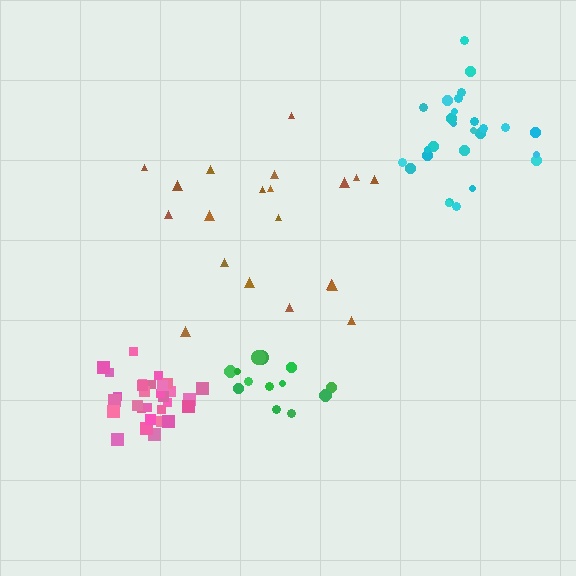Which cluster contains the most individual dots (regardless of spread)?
Pink (30).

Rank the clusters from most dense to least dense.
pink, cyan, green, brown.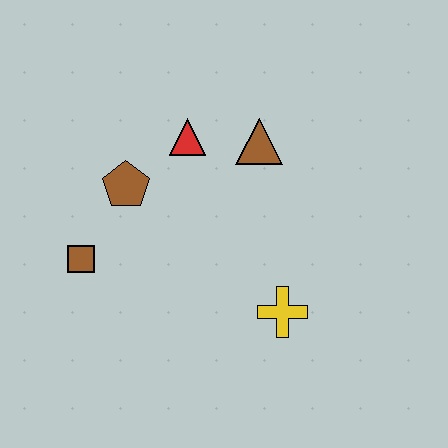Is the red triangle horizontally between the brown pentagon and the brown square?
No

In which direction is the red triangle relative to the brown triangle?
The red triangle is to the left of the brown triangle.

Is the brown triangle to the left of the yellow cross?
Yes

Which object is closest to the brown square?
The brown pentagon is closest to the brown square.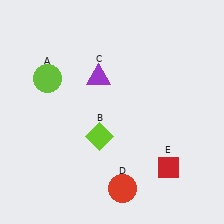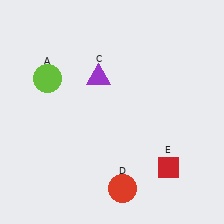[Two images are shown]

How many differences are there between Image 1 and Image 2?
There is 1 difference between the two images.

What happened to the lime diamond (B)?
The lime diamond (B) was removed in Image 2. It was in the bottom-left area of Image 1.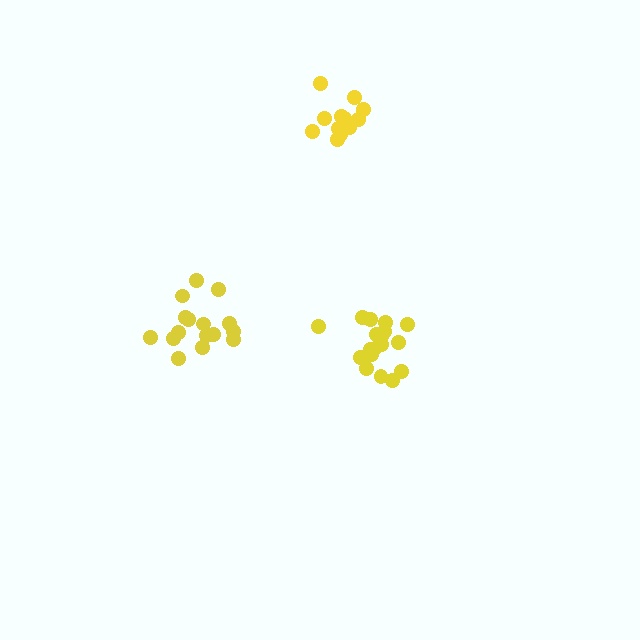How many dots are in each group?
Group 1: 12 dots, Group 2: 18 dots, Group 3: 16 dots (46 total).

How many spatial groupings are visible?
There are 3 spatial groupings.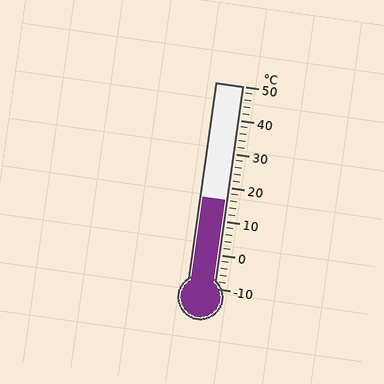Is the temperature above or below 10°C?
The temperature is above 10°C.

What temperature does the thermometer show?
The thermometer shows approximately 16°C.